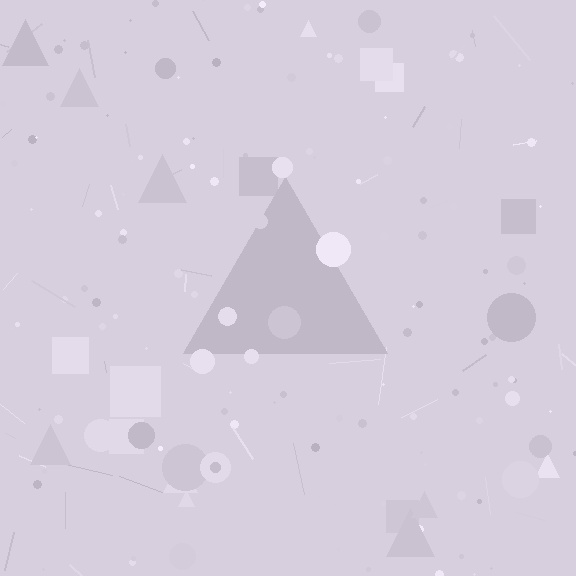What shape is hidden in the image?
A triangle is hidden in the image.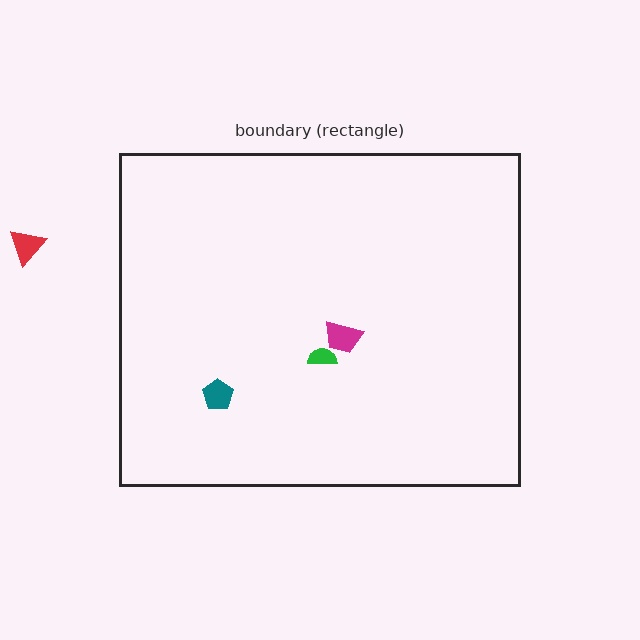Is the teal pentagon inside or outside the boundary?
Inside.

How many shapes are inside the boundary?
3 inside, 1 outside.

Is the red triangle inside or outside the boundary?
Outside.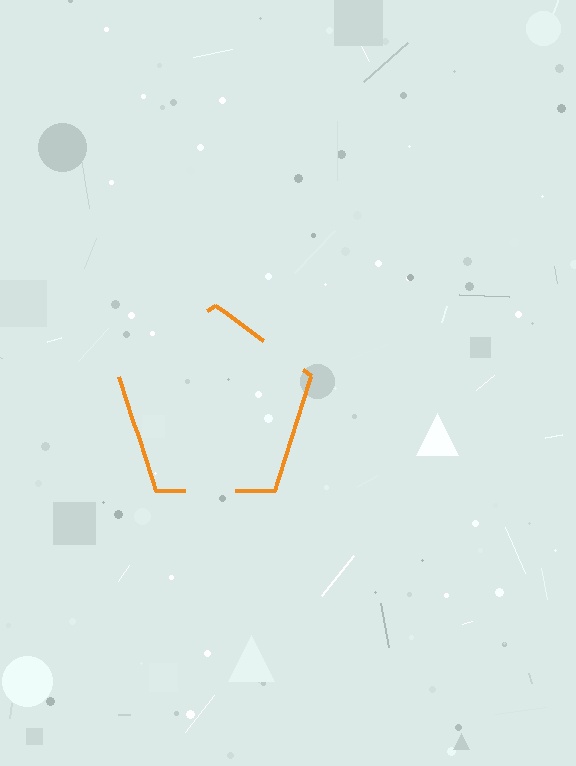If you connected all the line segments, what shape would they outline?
They would outline a pentagon.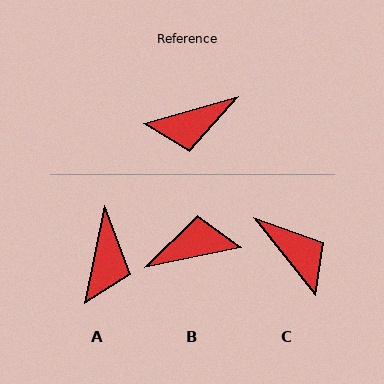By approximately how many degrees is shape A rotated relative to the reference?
Approximately 63 degrees counter-clockwise.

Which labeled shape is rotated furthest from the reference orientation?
B, about 176 degrees away.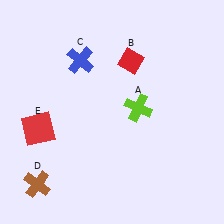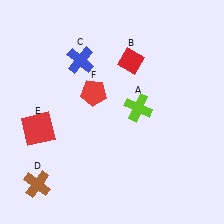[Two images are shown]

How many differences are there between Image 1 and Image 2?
There is 1 difference between the two images.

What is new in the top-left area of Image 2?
A red pentagon (F) was added in the top-left area of Image 2.